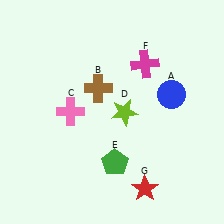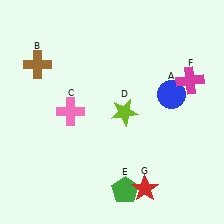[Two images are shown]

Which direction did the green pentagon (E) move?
The green pentagon (E) moved down.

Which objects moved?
The objects that moved are: the brown cross (B), the green pentagon (E), the magenta cross (F).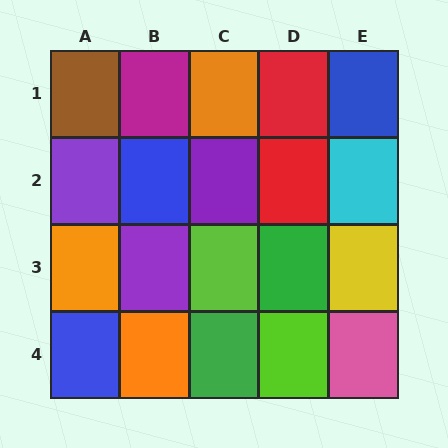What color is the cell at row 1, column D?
Red.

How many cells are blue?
3 cells are blue.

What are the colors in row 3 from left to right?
Orange, purple, lime, green, yellow.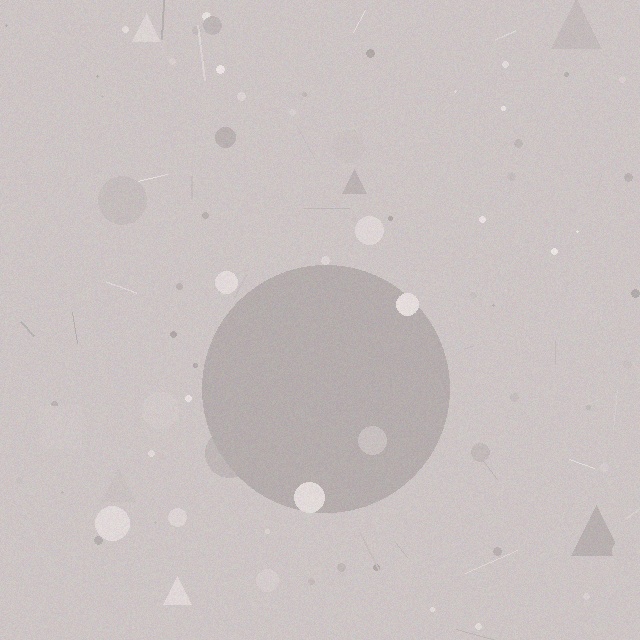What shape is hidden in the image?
A circle is hidden in the image.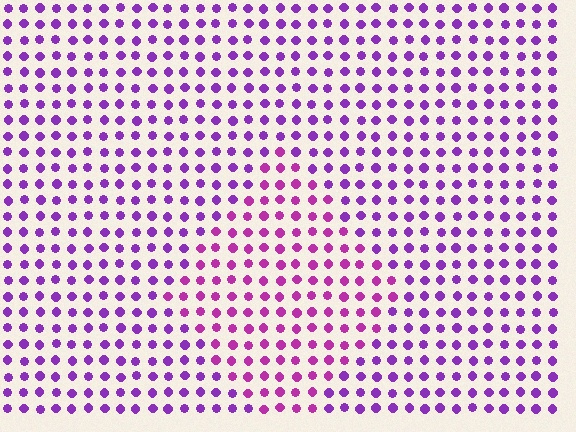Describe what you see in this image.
The image is filled with small purple elements in a uniform arrangement. A diamond-shaped region is visible where the elements are tinted to a slightly different hue, forming a subtle color boundary.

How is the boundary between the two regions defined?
The boundary is defined purely by a slight shift in hue (about 28 degrees). Spacing, size, and orientation are identical on both sides.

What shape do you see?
I see a diamond.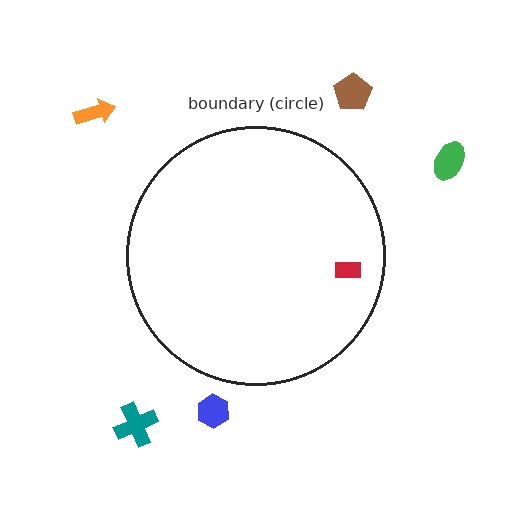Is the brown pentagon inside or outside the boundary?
Outside.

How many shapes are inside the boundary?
1 inside, 5 outside.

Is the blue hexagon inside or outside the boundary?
Outside.